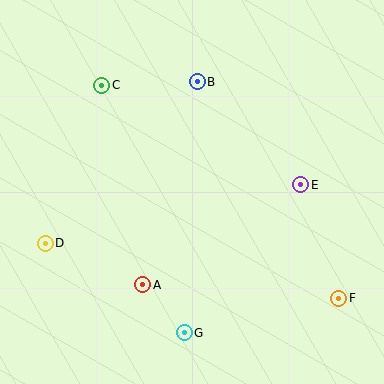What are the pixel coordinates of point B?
Point B is at (197, 82).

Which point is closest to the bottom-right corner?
Point F is closest to the bottom-right corner.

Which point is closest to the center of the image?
Point A at (143, 285) is closest to the center.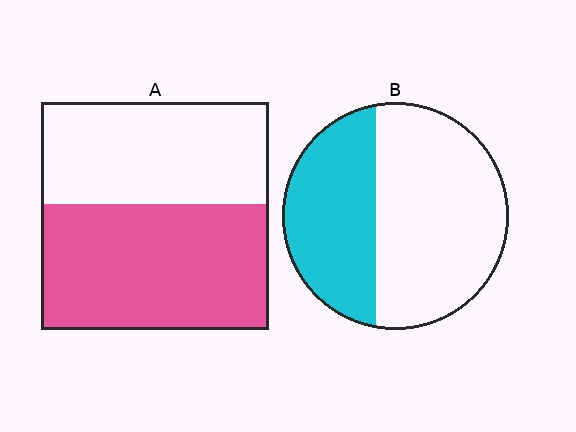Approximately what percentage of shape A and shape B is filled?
A is approximately 55% and B is approximately 40%.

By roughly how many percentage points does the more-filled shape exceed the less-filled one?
By roughly 15 percentage points (A over B).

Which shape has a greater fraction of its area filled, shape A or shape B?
Shape A.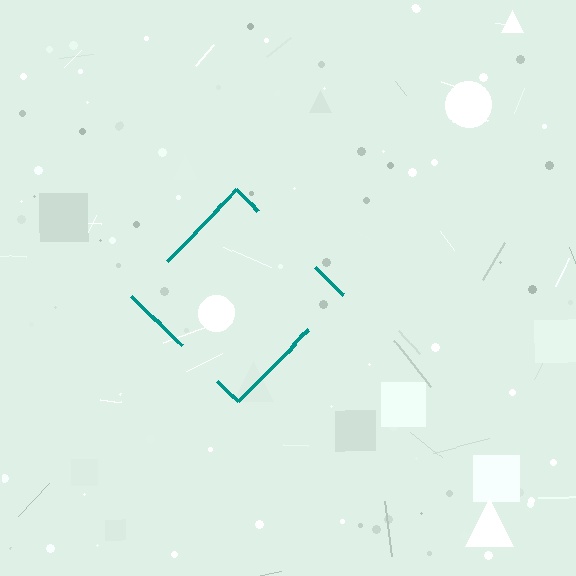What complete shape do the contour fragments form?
The contour fragments form a diamond.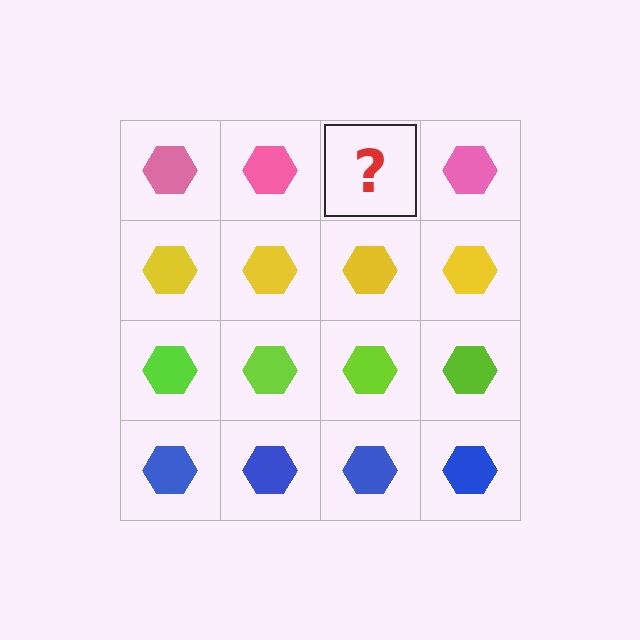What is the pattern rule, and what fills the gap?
The rule is that each row has a consistent color. The gap should be filled with a pink hexagon.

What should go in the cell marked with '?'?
The missing cell should contain a pink hexagon.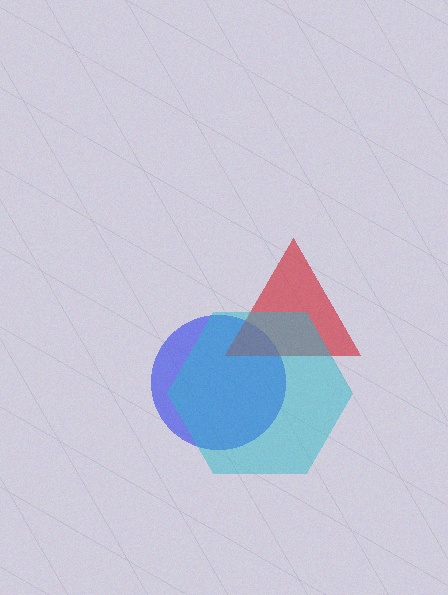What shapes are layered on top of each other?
The layered shapes are: a blue circle, a red triangle, a cyan hexagon.